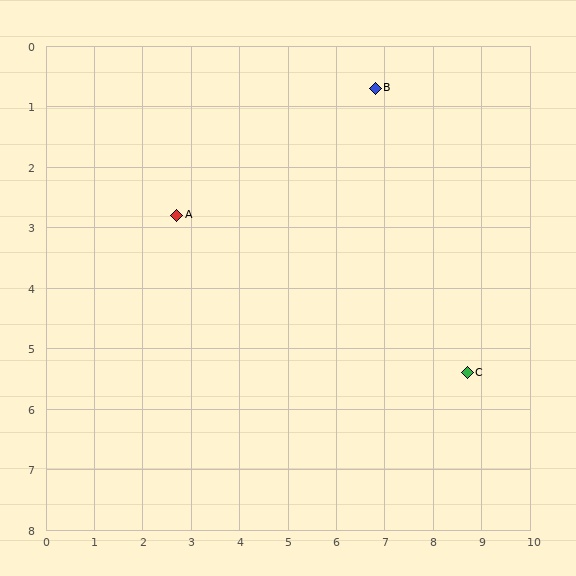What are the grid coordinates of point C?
Point C is at approximately (8.7, 5.4).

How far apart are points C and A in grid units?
Points C and A are about 6.5 grid units apart.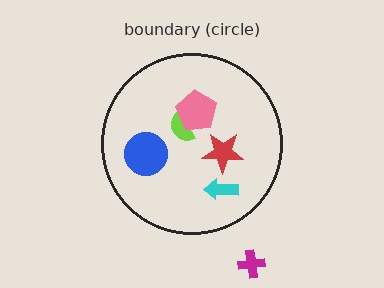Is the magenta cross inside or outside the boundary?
Outside.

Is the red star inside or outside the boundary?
Inside.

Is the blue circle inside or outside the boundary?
Inside.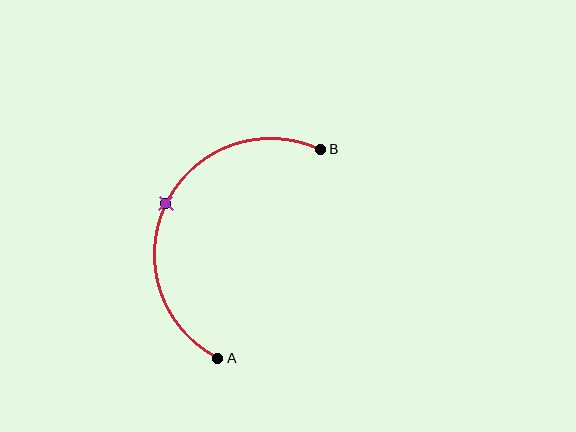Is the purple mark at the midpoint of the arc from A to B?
Yes. The purple mark lies on the arc at equal arc-length from both A and B — it is the arc midpoint.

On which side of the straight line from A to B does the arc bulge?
The arc bulges to the left of the straight line connecting A and B.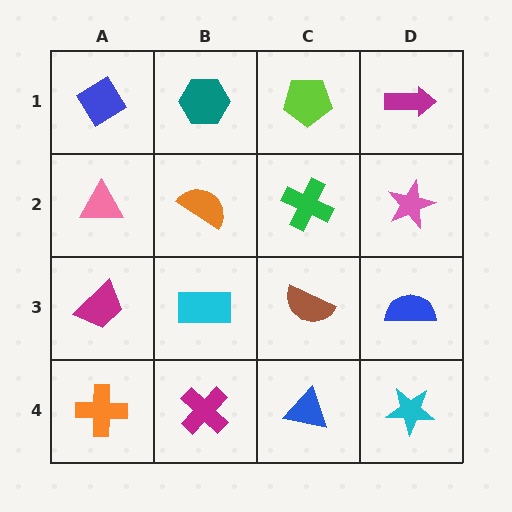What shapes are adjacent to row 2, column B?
A teal hexagon (row 1, column B), a cyan rectangle (row 3, column B), a pink triangle (row 2, column A), a green cross (row 2, column C).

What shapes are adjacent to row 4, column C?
A brown semicircle (row 3, column C), a magenta cross (row 4, column B), a cyan star (row 4, column D).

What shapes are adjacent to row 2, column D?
A magenta arrow (row 1, column D), a blue semicircle (row 3, column D), a green cross (row 2, column C).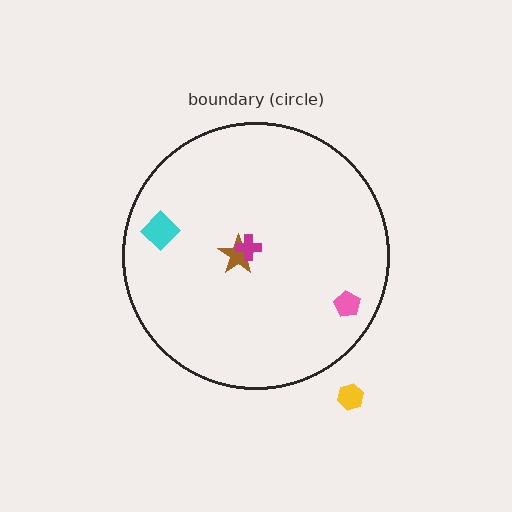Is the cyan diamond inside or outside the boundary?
Inside.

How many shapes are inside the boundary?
4 inside, 1 outside.